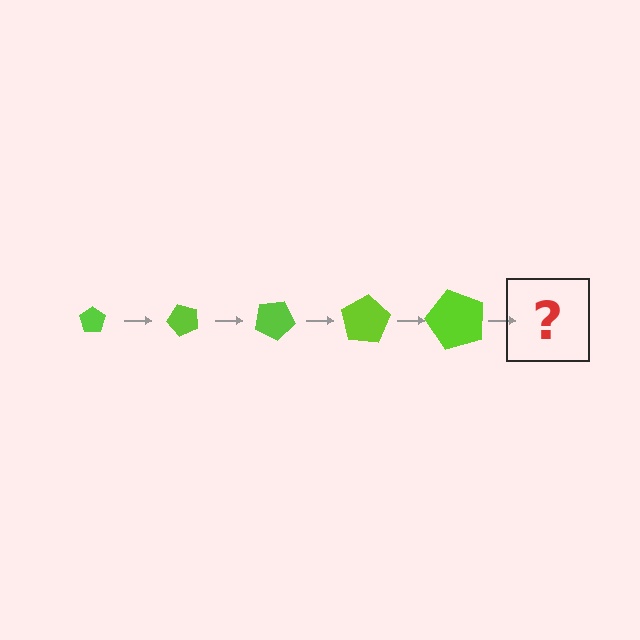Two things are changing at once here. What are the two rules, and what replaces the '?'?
The two rules are that the pentagon grows larger each step and it rotates 50 degrees each step. The '?' should be a pentagon, larger than the previous one and rotated 250 degrees from the start.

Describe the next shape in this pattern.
It should be a pentagon, larger than the previous one and rotated 250 degrees from the start.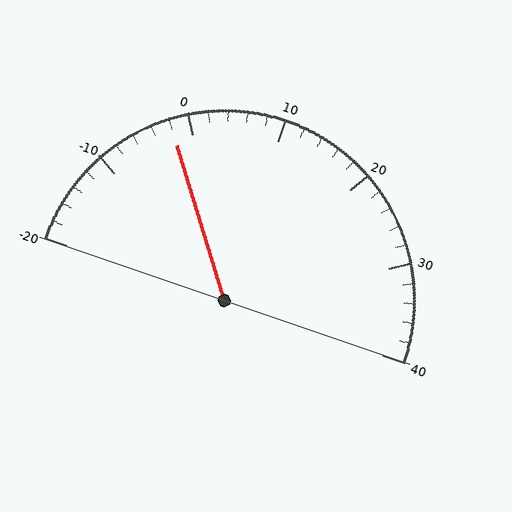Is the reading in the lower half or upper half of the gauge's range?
The reading is in the lower half of the range (-20 to 40).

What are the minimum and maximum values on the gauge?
The gauge ranges from -20 to 40.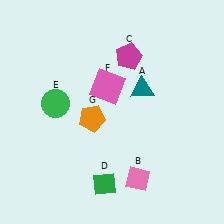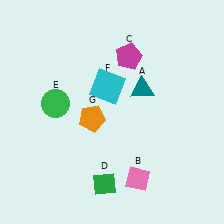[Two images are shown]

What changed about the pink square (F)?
In Image 1, F is pink. In Image 2, it changed to cyan.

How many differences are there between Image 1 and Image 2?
There is 1 difference between the two images.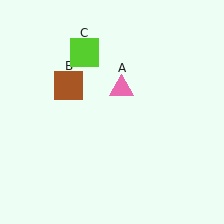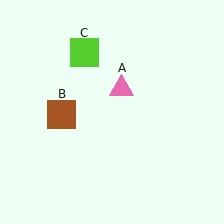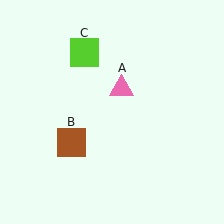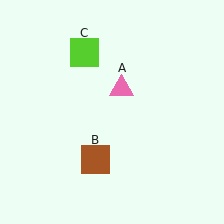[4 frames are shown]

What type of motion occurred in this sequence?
The brown square (object B) rotated counterclockwise around the center of the scene.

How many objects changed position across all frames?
1 object changed position: brown square (object B).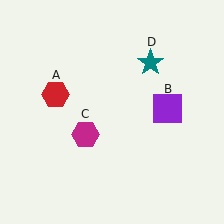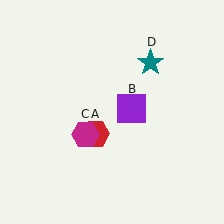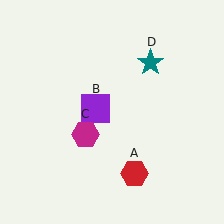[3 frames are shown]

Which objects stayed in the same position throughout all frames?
Magenta hexagon (object C) and teal star (object D) remained stationary.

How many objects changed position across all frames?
2 objects changed position: red hexagon (object A), purple square (object B).